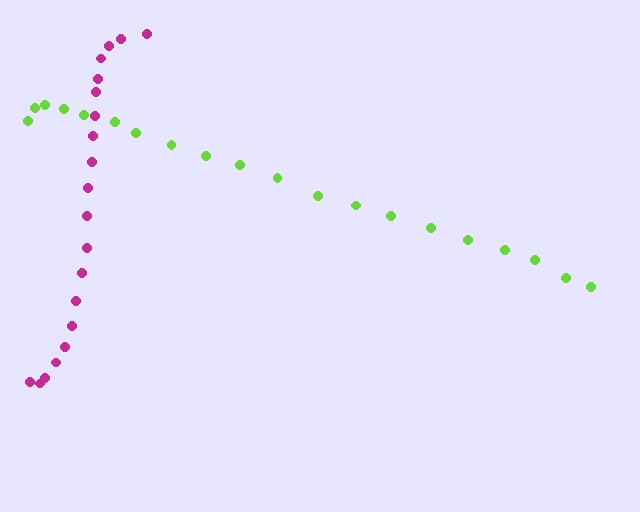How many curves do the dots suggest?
There are 2 distinct paths.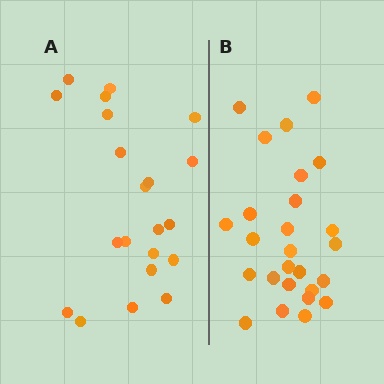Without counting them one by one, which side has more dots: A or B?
Region B (the right region) has more dots.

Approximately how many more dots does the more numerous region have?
Region B has about 5 more dots than region A.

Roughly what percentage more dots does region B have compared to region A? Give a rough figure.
About 25% more.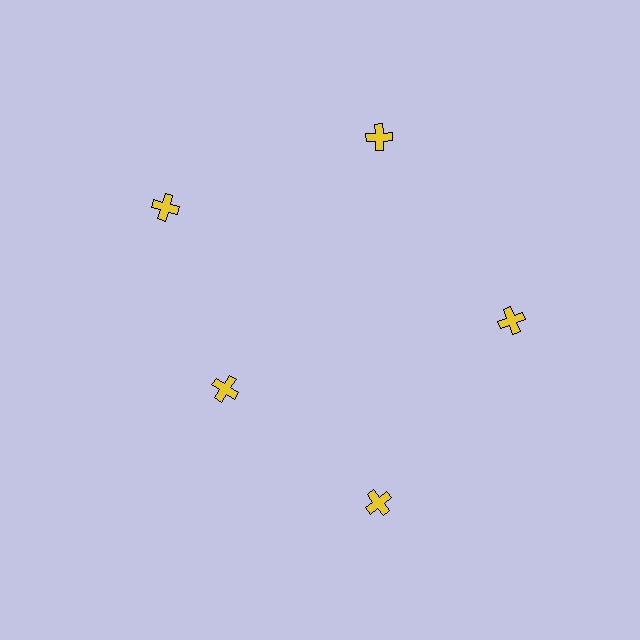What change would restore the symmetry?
The symmetry would be restored by moving it outward, back onto the ring so that all 5 crosses sit at equal angles and equal distance from the center.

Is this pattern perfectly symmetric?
No. The 5 yellow crosses are arranged in a ring, but one element near the 8 o'clock position is pulled inward toward the center, breaking the 5-fold rotational symmetry.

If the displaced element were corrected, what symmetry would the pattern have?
It would have 5-fold rotational symmetry — the pattern would map onto itself every 72 degrees.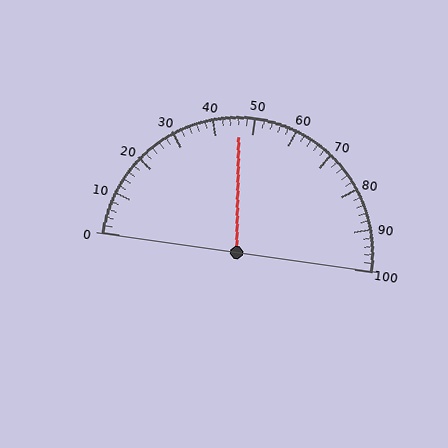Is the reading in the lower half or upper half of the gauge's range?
The reading is in the lower half of the range (0 to 100).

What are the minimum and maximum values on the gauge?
The gauge ranges from 0 to 100.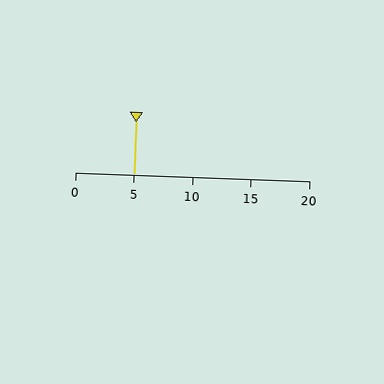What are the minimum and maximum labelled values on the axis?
The axis runs from 0 to 20.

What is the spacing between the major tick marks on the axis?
The major ticks are spaced 5 apart.